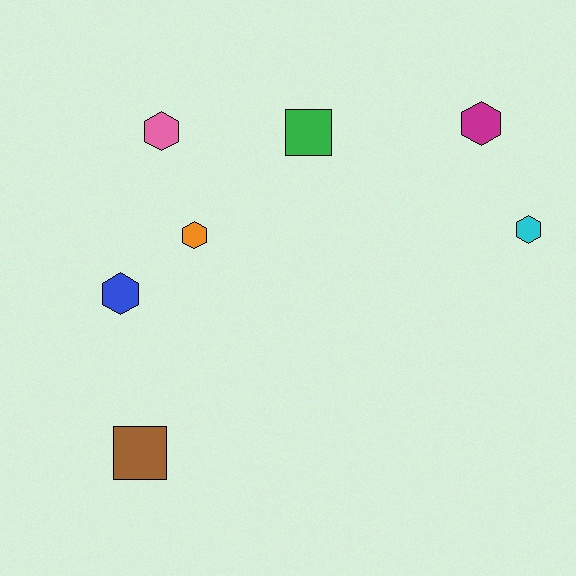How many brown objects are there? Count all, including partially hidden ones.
There is 1 brown object.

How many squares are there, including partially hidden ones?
There are 2 squares.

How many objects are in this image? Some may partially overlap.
There are 7 objects.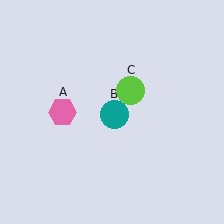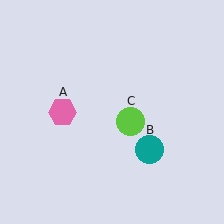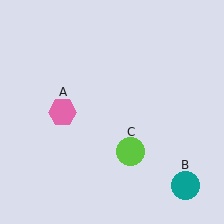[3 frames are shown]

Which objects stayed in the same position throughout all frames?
Pink hexagon (object A) remained stationary.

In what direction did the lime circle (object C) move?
The lime circle (object C) moved down.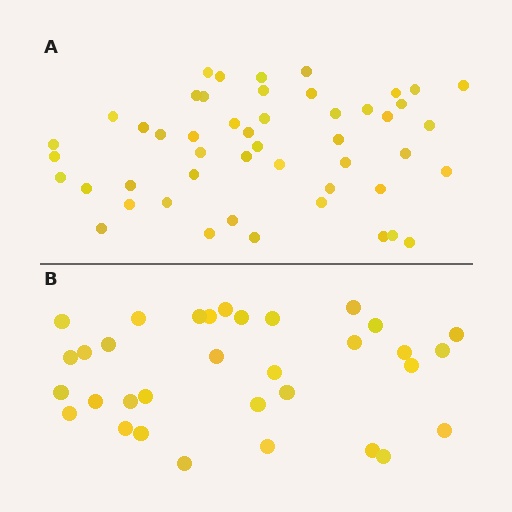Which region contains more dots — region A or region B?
Region A (the top region) has more dots.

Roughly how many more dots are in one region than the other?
Region A has approximately 15 more dots than region B.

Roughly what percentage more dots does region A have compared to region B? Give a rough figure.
About 50% more.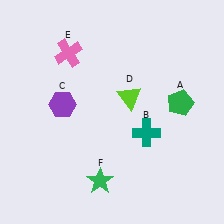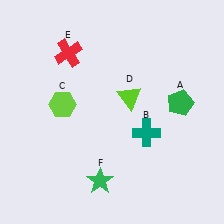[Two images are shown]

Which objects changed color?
C changed from purple to lime. E changed from pink to red.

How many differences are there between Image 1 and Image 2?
There are 2 differences between the two images.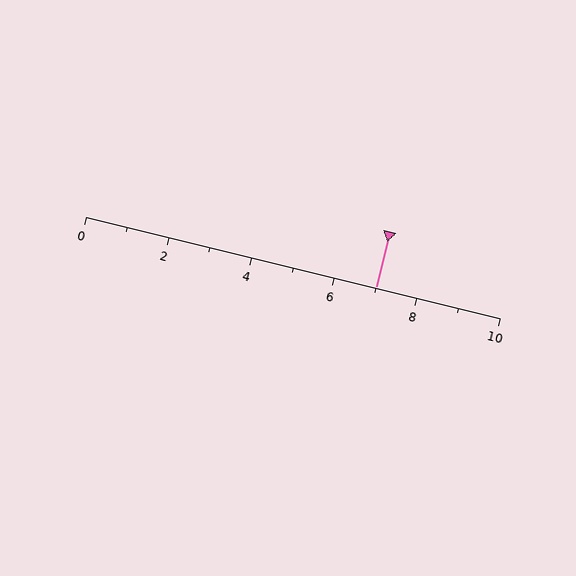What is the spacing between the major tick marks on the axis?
The major ticks are spaced 2 apart.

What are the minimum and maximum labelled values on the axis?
The axis runs from 0 to 10.